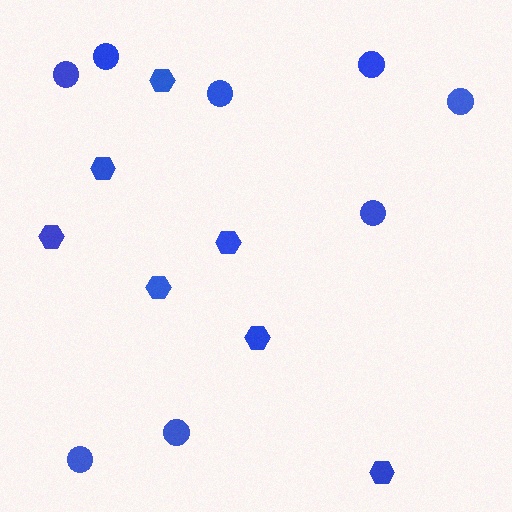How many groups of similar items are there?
There are 2 groups: one group of hexagons (7) and one group of circles (8).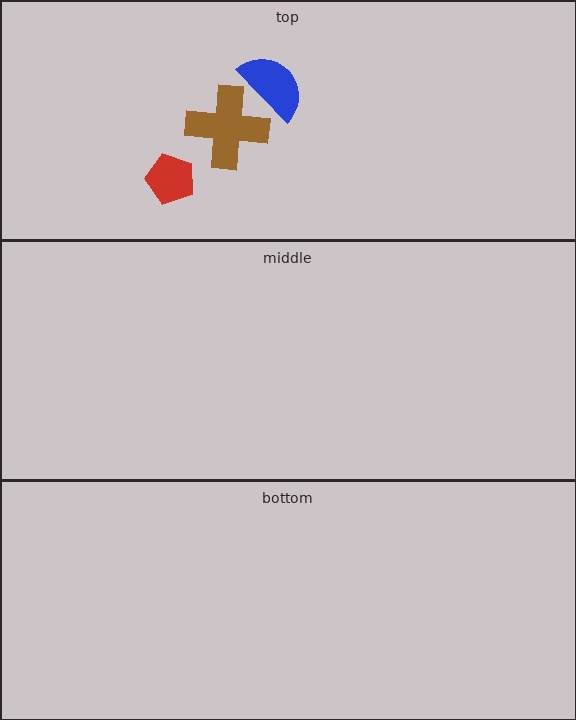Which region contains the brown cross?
The top region.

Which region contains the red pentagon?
The top region.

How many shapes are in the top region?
3.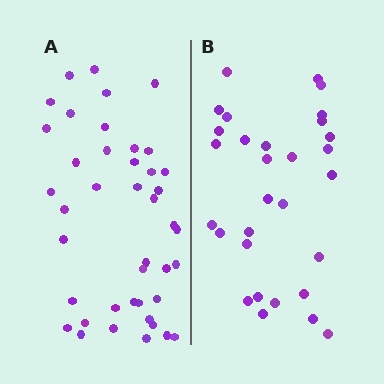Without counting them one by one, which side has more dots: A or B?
Region A (the left region) has more dots.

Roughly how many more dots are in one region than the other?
Region A has roughly 12 or so more dots than region B.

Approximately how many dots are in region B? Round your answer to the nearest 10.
About 30 dots.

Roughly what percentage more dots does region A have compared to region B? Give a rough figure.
About 40% more.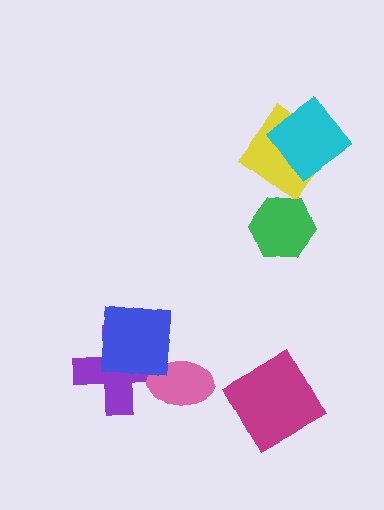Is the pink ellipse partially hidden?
Yes, it is partially covered by another shape.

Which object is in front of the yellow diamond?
The cyan diamond is in front of the yellow diamond.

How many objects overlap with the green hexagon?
0 objects overlap with the green hexagon.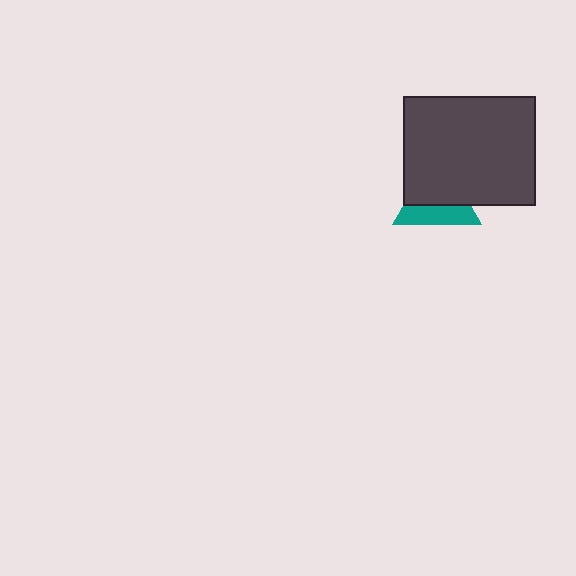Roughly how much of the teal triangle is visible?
A small part of it is visible (roughly 45%).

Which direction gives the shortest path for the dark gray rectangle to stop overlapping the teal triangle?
Moving up gives the shortest separation.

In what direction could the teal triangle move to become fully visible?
The teal triangle could move down. That would shift it out from behind the dark gray rectangle entirely.